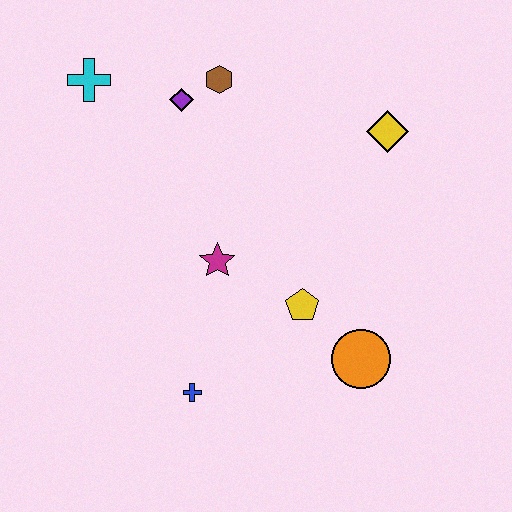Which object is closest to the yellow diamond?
The brown hexagon is closest to the yellow diamond.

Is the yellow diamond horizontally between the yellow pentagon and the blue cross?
No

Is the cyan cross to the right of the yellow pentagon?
No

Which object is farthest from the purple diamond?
The orange circle is farthest from the purple diamond.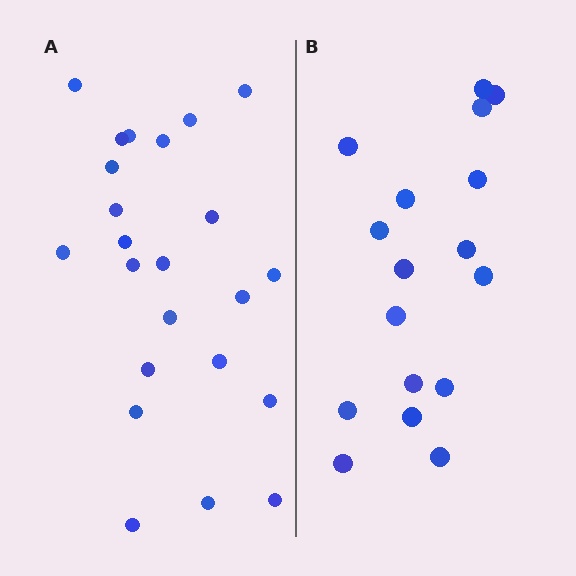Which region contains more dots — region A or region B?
Region A (the left region) has more dots.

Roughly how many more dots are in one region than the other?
Region A has about 6 more dots than region B.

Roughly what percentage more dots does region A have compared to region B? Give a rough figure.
About 35% more.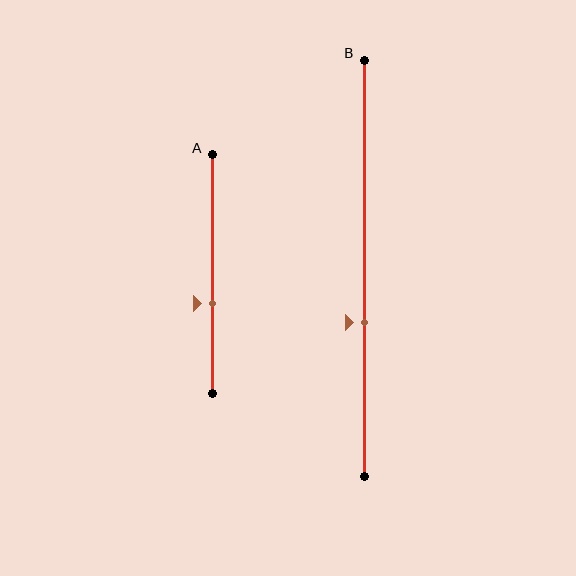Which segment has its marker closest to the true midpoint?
Segment A has its marker closest to the true midpoint.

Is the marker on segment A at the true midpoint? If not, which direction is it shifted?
No, the marker on segment A is shifted downward by about 13% of the segment length.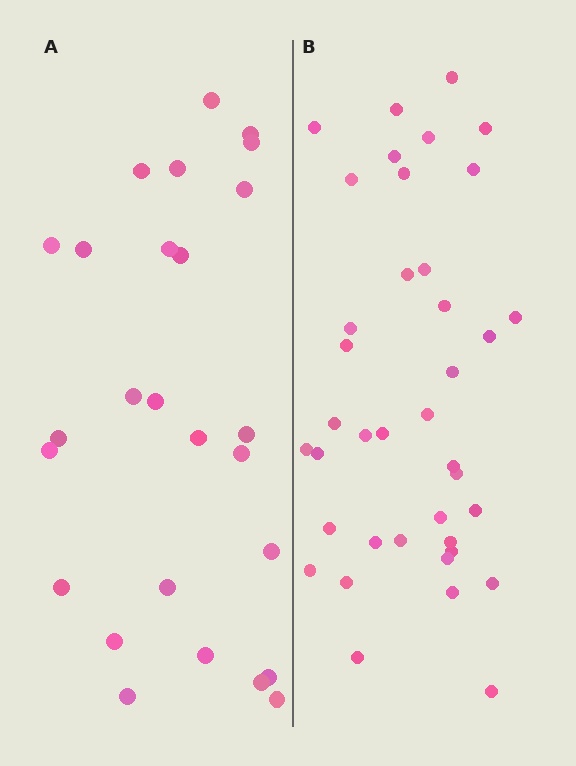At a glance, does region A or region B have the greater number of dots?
Region B (the right region) has more dots.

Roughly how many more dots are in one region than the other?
Region B has approximately 15 more dots than region A.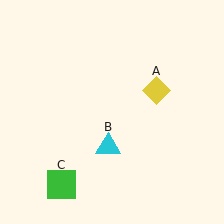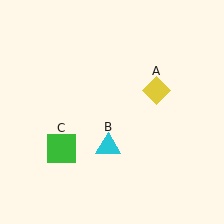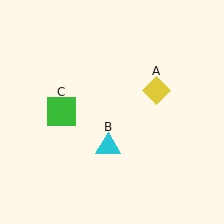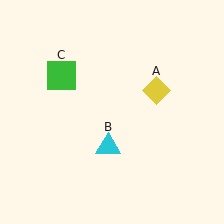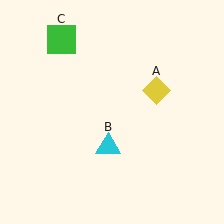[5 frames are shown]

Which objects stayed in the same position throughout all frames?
Yellow diamond (object A) and cyan triangle (object B) remained stationary.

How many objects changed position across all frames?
1 object changed position: green square (object C).